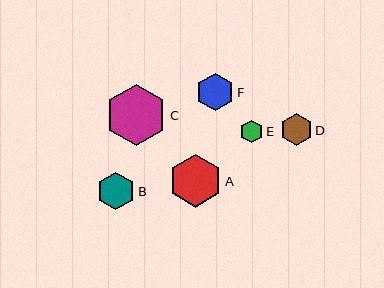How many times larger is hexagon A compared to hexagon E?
Hexagon A is approximately 2.3 times the size of hexagon E.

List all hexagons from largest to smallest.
From largest to smallest: C, A, B, F, D, E.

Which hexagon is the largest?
Hexagon C is the largest with a size of approximately 61 pixels.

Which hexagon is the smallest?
Hexagon E is the smallest with a size of approximately 23 pixels.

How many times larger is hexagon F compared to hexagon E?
Hexagon F is approximately 1.6 times the size of hexagon E.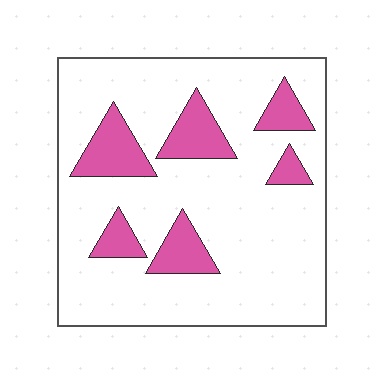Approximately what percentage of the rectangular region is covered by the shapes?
Approximately 20%.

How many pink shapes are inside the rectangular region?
6.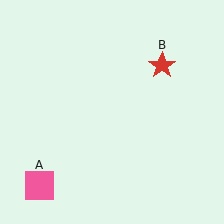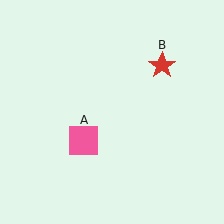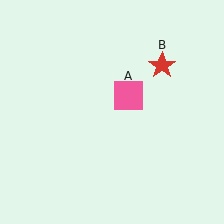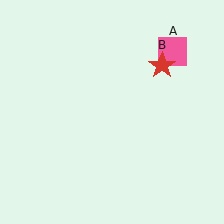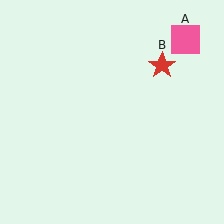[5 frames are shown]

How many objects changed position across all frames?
1 object changed position: pink square (object A).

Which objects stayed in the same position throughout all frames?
Red star (object B) remained stationary.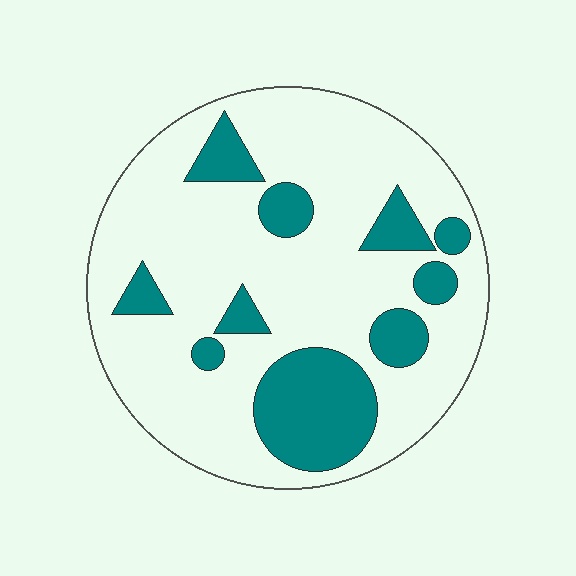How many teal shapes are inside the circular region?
10.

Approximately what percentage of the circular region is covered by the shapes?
Approximately 25%.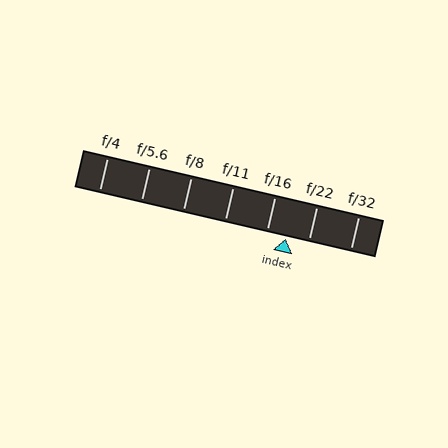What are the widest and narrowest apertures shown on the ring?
The widest aperture shown is f/4 and the narrowest is f/32.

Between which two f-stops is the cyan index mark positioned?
The index mark is between f/16 and f/22.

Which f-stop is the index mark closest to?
The index mark is closest to f/16.